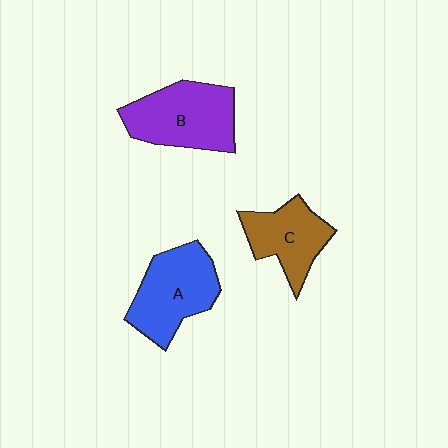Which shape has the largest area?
Shape B (purple).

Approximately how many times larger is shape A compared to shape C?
Approximately 1.3 times.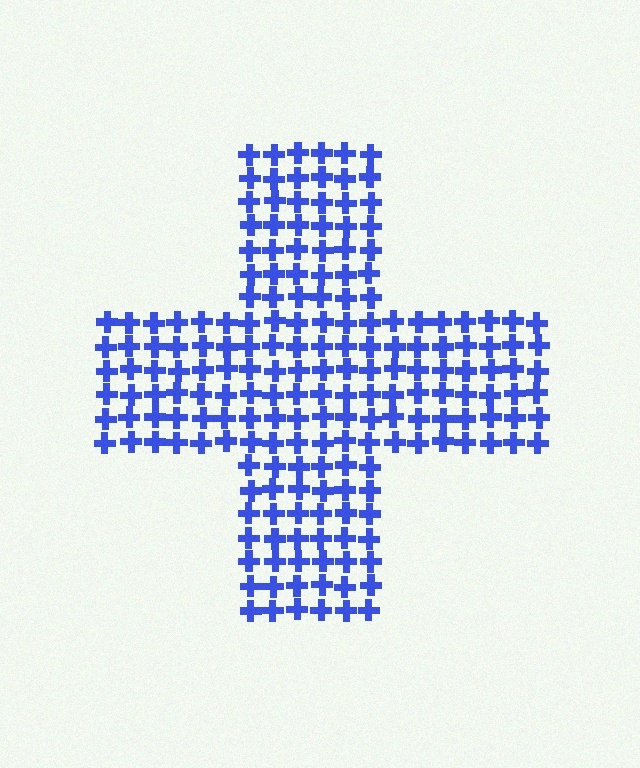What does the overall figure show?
The overall figure shows a cross.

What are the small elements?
The small elements are crosses.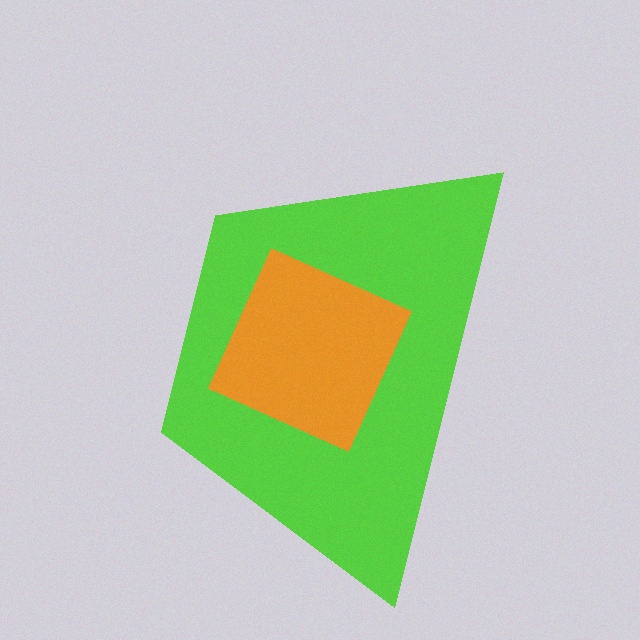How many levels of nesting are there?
2.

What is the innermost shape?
The orange diamond.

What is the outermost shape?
The lime trapezoid.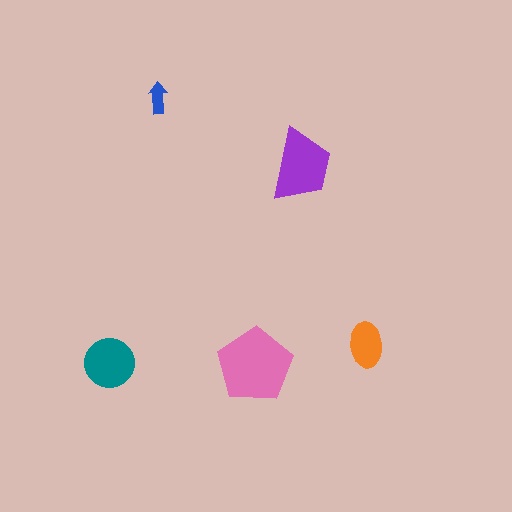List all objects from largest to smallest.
The pink pentagon, the purple trapezoid, the teal circle, the orange ellipse, the blue arrow.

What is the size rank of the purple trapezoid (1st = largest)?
2nd.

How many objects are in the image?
There are 5 objects in the image.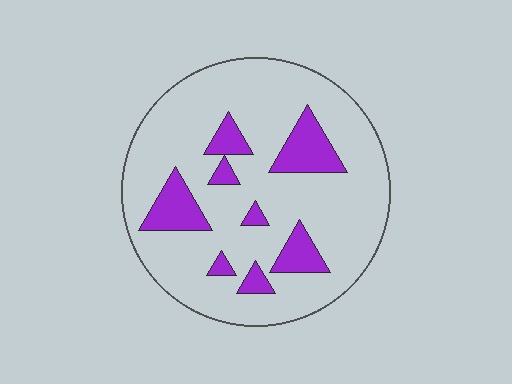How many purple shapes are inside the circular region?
8.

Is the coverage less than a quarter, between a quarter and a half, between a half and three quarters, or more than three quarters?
Less than a quarter.